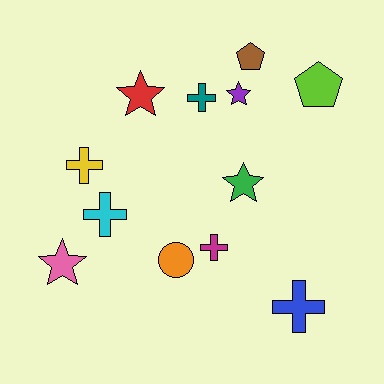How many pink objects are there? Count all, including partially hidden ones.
There is 1 pink object.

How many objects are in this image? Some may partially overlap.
There are 12 objects.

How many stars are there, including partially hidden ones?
There are 4 stars.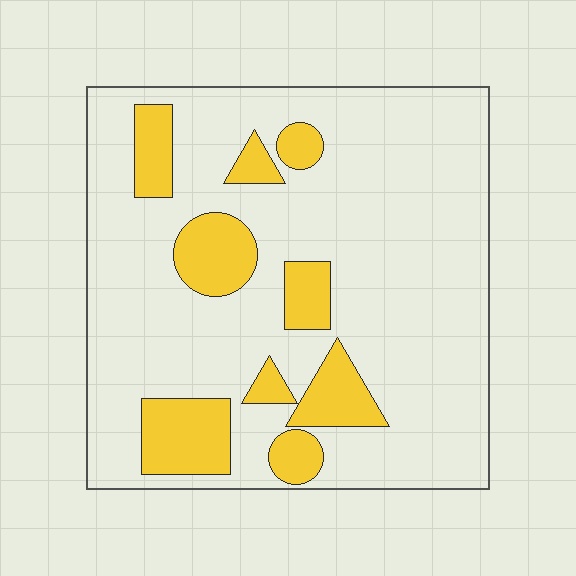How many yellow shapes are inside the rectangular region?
9.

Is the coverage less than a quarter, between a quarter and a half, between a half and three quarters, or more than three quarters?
Less than a quarter.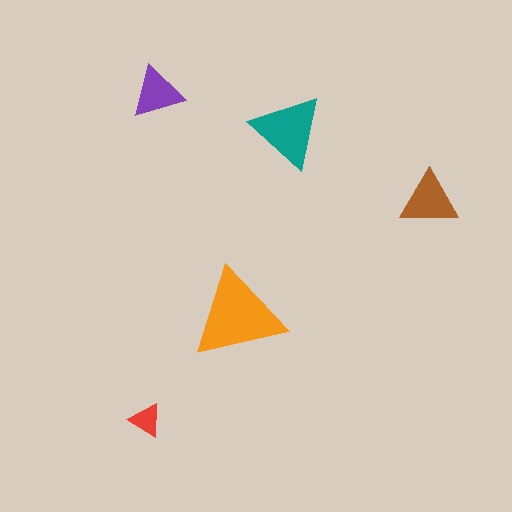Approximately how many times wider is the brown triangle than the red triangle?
About 1.5 times wider.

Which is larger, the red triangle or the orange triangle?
The orange one.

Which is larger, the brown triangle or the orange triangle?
The orange one.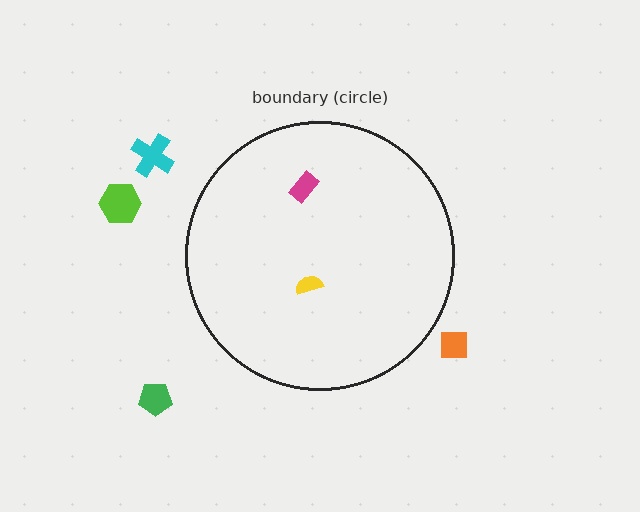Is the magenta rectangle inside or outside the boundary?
Inside.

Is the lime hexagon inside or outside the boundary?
Outside.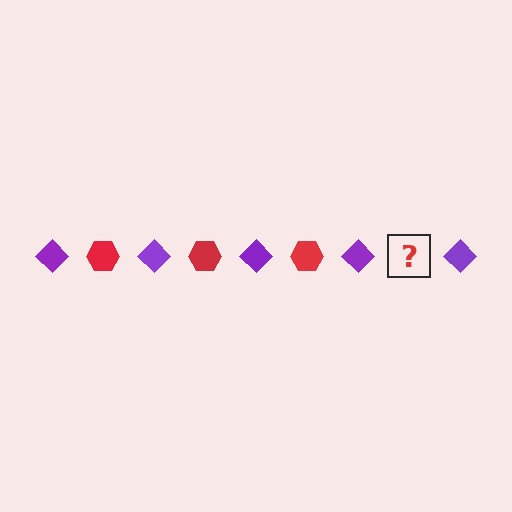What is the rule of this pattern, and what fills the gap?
The rule is that the pattern alternates between purple diamond and red hexagon. The gap should be filled with a red hexagon.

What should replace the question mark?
The question mark should be replaced with a red hexagon.